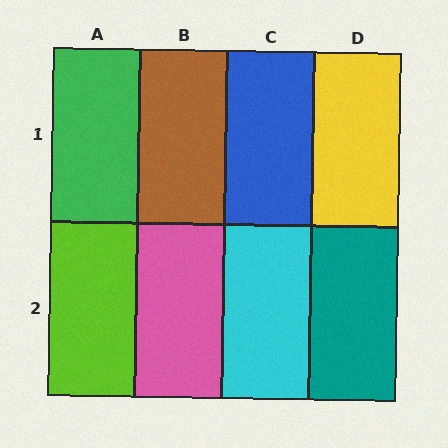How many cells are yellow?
1 cell is yellow.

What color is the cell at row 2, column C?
Cyan.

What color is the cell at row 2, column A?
Lime.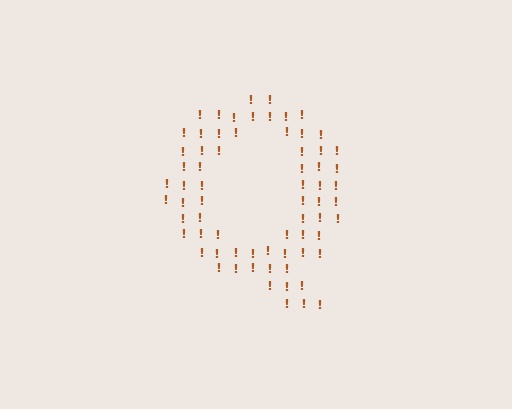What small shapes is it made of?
It is made of small exclamation marks.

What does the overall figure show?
The overall figure shows the letter Q.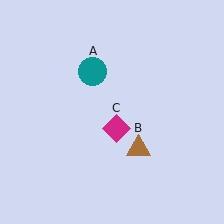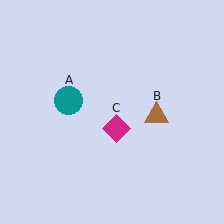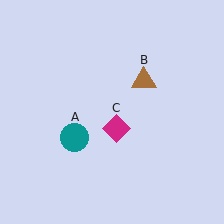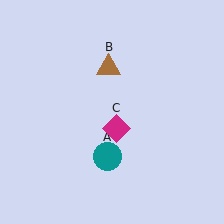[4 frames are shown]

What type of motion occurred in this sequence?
The teal circle (object A), brown triangle (object B) rotated counterclockwise around the center of the scene.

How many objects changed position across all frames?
2 objects changed position: teal circle (object A), brown triangle (object B).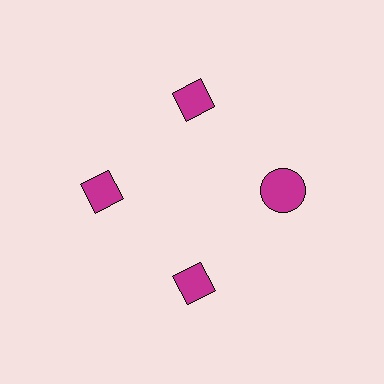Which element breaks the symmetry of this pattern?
The magenta circle at roughly the 3 o'clock position breaks the symmetry. All other shapes are magenta diamonds.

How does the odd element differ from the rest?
It has a different shape: circle instead of diamond.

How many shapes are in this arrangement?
There are 4 shapes arranged in a ring pattern.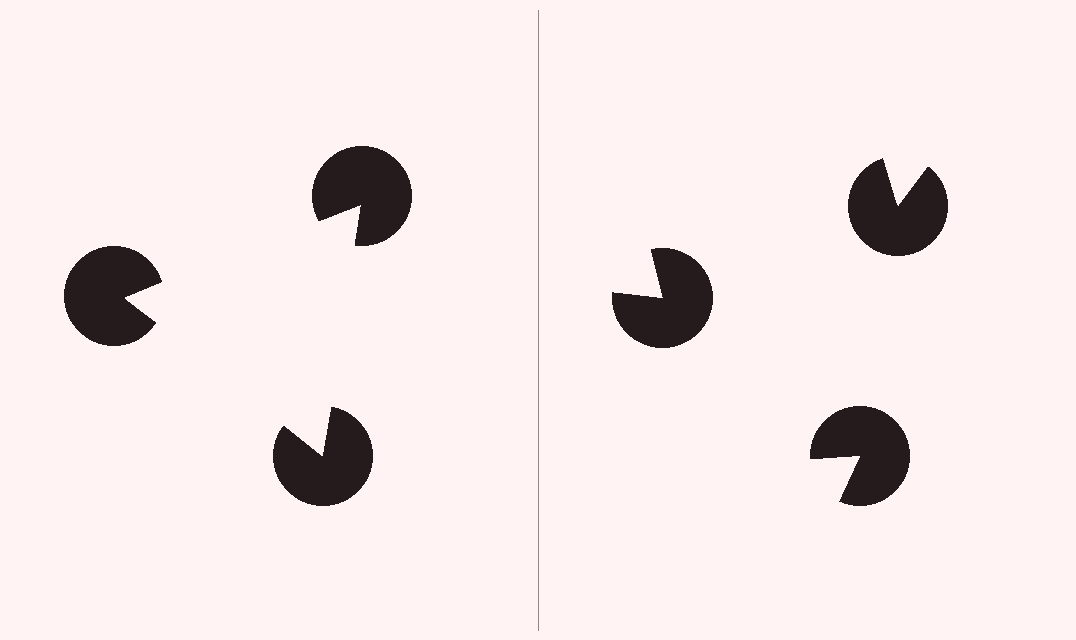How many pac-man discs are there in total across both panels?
6 — 3 on each side.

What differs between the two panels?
The pac-man discs are positioned identically on both sides; only the wedge orientations differ. On the left they align to a triangle; on the right they are misaligned.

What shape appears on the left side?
An illusory triangle.